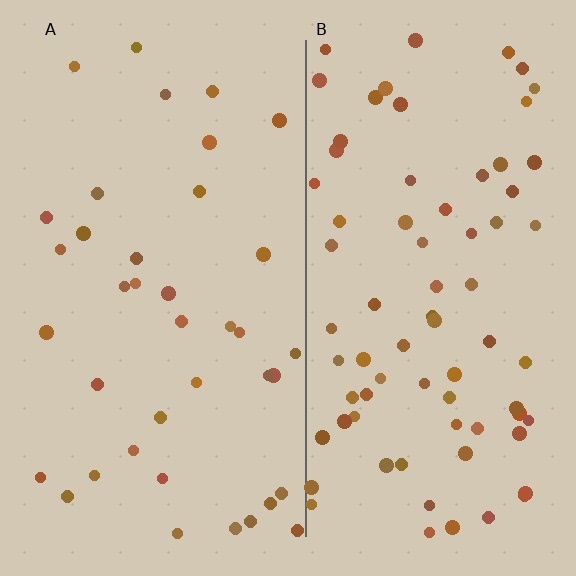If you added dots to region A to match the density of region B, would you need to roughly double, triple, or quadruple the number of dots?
Approximately double.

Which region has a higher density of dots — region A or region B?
B (the right).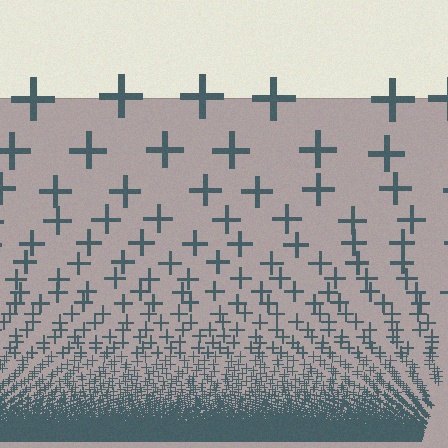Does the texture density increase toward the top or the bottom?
Density increases toward the bottom.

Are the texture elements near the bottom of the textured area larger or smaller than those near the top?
Smaller. The gradient is inverted — elements near the bottom are smaller and denser.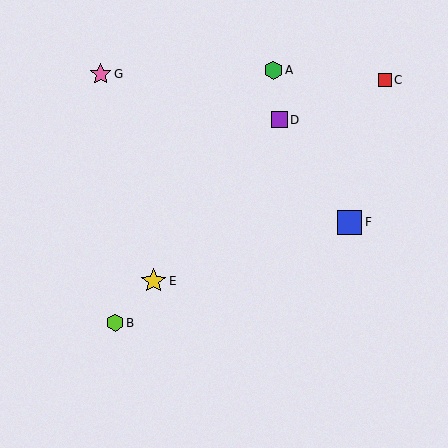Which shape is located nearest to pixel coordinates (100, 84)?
The pink star (labeled G) at (101, 74) is nearest to that location.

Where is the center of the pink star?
The center of the pink star is at (101, 74).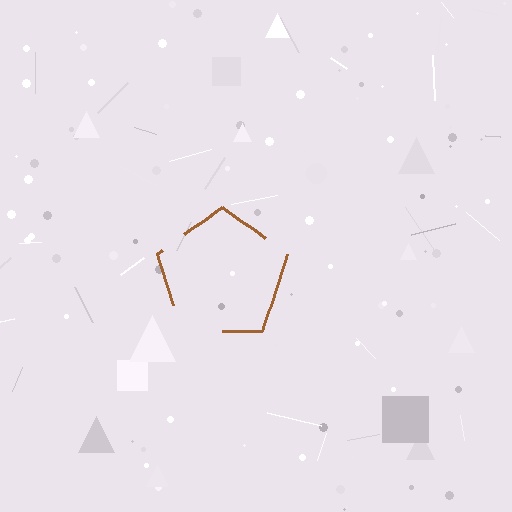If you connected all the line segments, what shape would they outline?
They would outline a pentagon.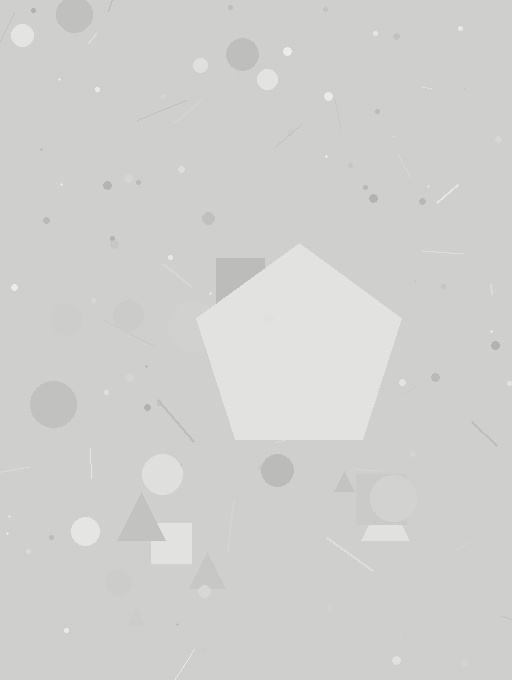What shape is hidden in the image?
A pentagon is hidden in the image.